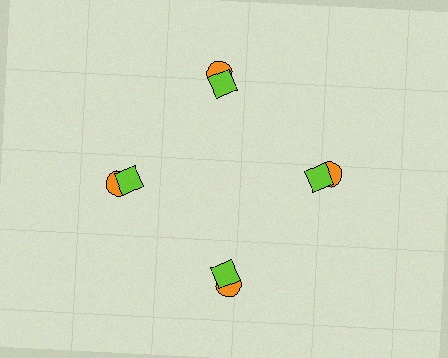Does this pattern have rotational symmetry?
Yes, this pattern has 4-fold rotational symmetry. It looks the same after rotating 90 degrees around the center.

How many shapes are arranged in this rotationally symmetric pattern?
There are 8 shapes, arranged in 4 groups of 2.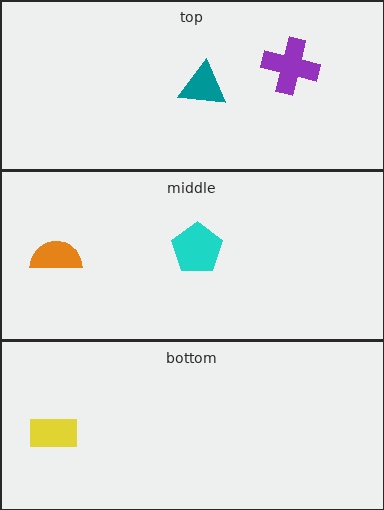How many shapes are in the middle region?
2.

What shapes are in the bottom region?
The yellow rectangle.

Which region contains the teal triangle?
The top region.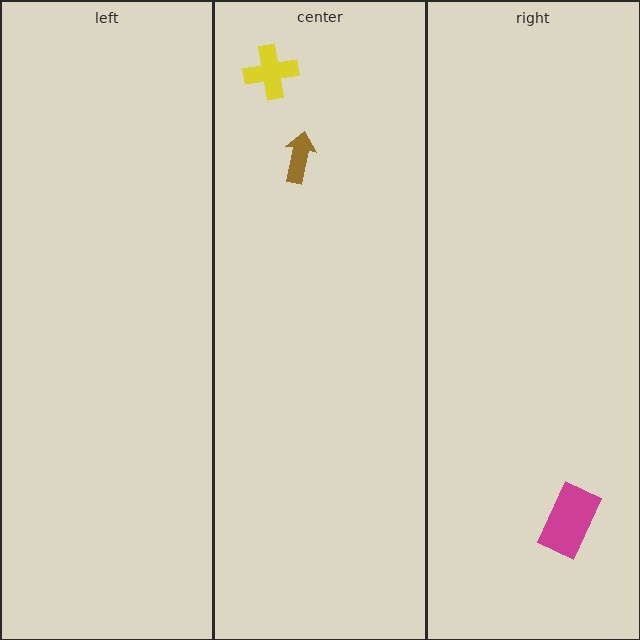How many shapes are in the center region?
2.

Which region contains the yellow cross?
The center region.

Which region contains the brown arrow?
The center region.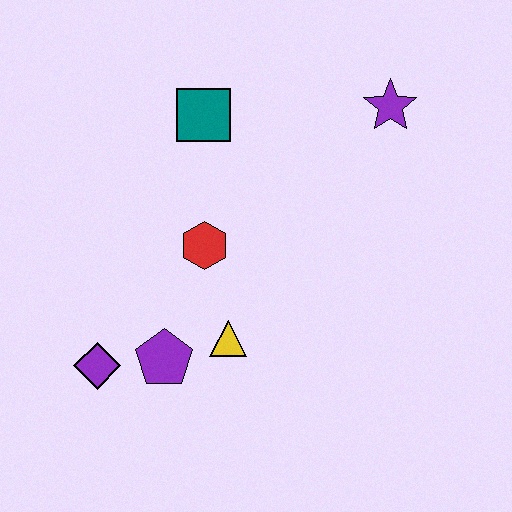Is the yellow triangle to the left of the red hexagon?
No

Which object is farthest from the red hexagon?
The purple star is farthest from the red hexagon.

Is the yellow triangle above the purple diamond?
Yes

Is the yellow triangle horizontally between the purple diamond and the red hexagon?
No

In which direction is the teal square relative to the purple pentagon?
The teal square is above the purple pentagon.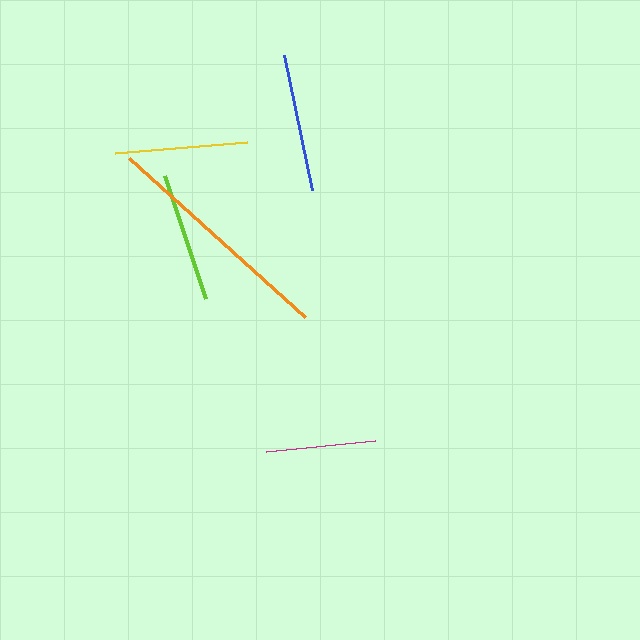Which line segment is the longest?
The orange line is the longest at approximately 238 pixels.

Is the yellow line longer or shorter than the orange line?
The orange line is longer than the yellow line.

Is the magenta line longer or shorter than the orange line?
The orange line is longer than the magenta line.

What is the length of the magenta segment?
The magenta segment is approximately 110 pixels long.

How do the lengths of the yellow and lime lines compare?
The yellow and lime lines are approximately the same length.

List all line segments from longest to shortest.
From longest to shortest: orange, blue, yellow, lime, magenta.